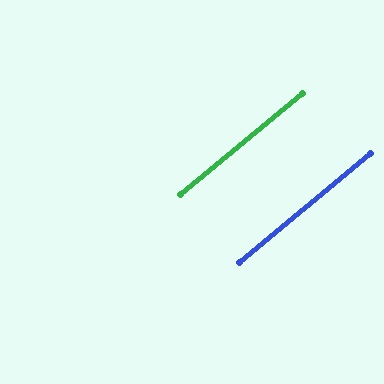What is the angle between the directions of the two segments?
Approximately 0 degrees.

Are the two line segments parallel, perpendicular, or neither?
Parallel — their directions differ by only 0.1°.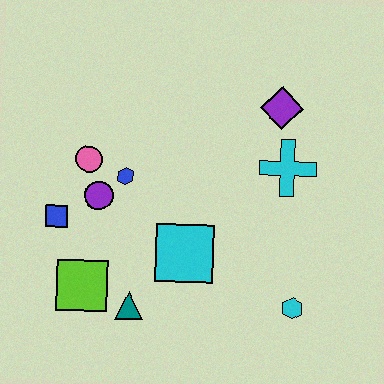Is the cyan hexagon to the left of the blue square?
No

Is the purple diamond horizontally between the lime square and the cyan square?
No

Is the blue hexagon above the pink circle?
No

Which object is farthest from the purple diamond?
The lime square is farthest from the purple diamond.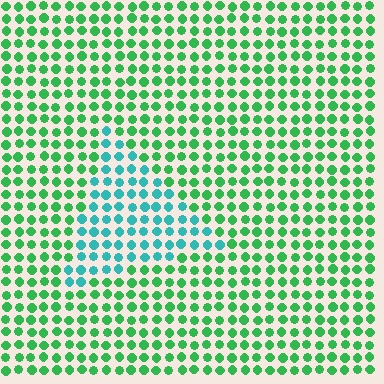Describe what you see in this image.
The image is filled with small green elements in a uniform arrangement. A triangle-shaped region is visible where the elements are tinted to a slightly different hue, forming a subtle color boundary.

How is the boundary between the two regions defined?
The boundary is defined purely by a slight shift in hue (about 44 degrees). Spacing, size, and orientation are identical on both sides.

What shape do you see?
I see a triangle.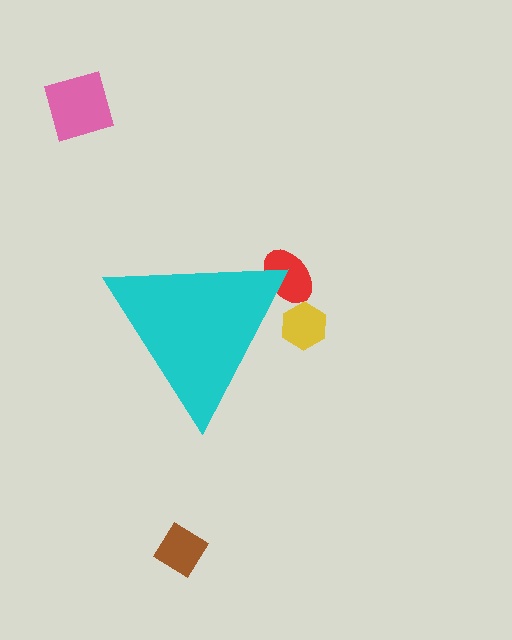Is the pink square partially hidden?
No, the pink square is fully visible.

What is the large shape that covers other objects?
A cyan triangle.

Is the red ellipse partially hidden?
Yes, the red ellipse is partially hidden behind the cyan triangle.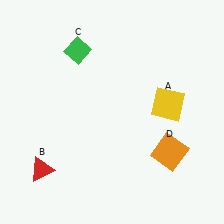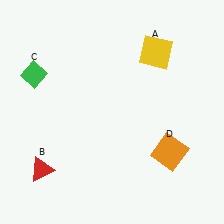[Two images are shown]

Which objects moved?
The objects that moved are: the yellow square (A), the green diamond (C).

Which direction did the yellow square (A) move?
The yellow square (A) moved up.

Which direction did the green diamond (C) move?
The green diamond (C) moved left.